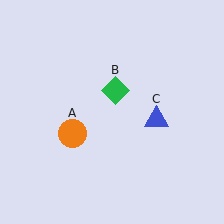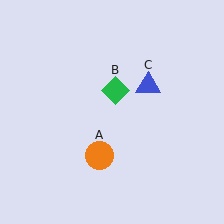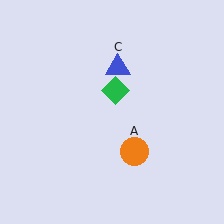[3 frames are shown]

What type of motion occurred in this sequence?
The orange circle (object A), blue triangle (object C) rotated counterclockwise around the center of the scene.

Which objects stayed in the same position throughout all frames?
Green diamond (object B) remained stationary.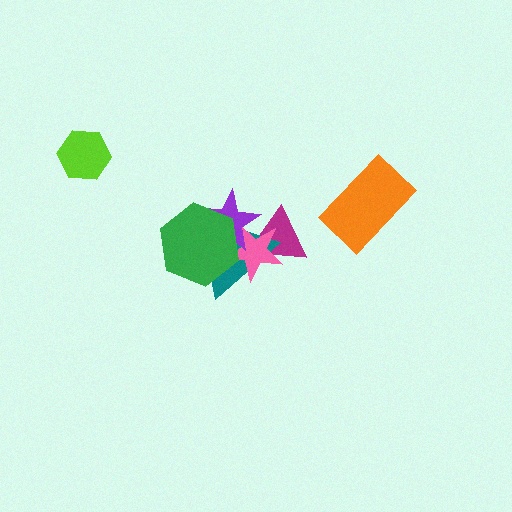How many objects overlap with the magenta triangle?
3 objects overlap with the magenta triangle.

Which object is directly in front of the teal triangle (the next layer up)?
The pink star is directly in front of the teal triangle.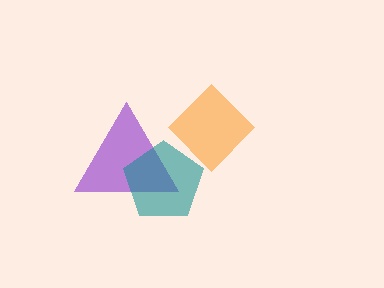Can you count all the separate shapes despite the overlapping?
Yes, there are 3 separate shapes.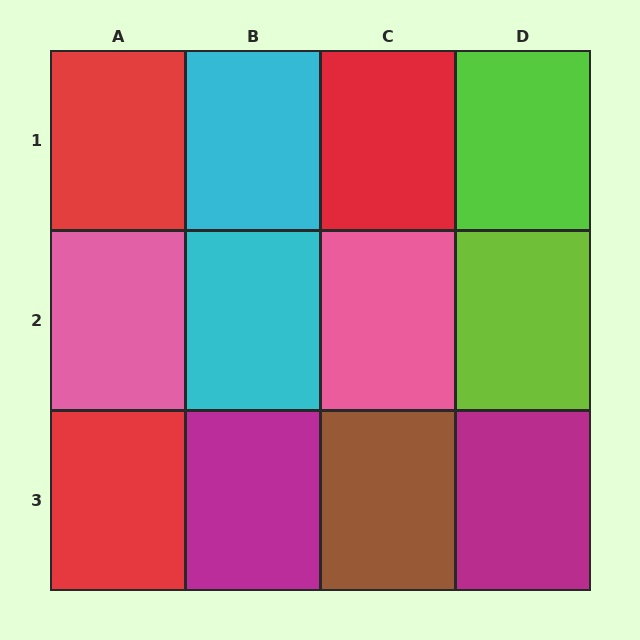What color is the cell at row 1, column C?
Red.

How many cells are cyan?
2 cells are cyan.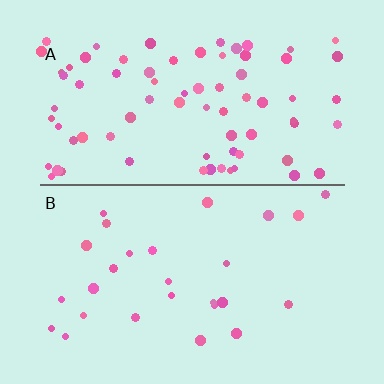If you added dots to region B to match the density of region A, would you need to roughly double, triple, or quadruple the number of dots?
Approximately triple.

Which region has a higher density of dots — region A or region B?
A (the top).